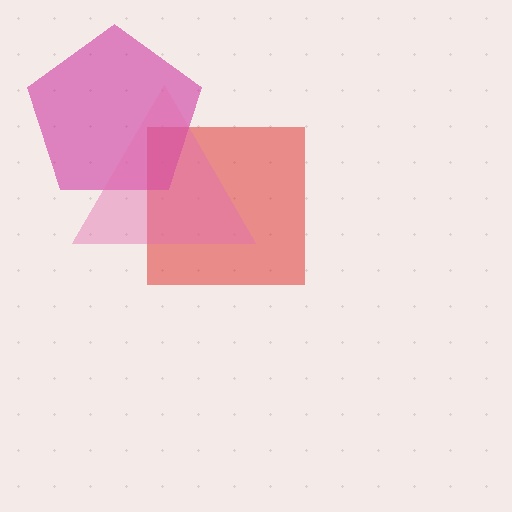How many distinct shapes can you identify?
There are 3 distinct shapes: a red square, a magenta pentagon, a pink triangle.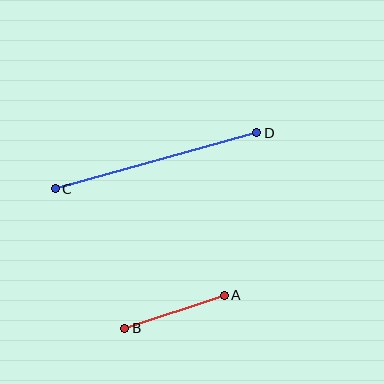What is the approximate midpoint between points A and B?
The midpoint is at approximately (175, 312) pixels.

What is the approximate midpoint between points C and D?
The midpoint is at approximately (156, 161) pixels.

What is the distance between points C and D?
The distance is approximately 209 pixels.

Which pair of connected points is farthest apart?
Points C and D are farthest apart.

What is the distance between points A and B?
The distance is approximately 105 pixels.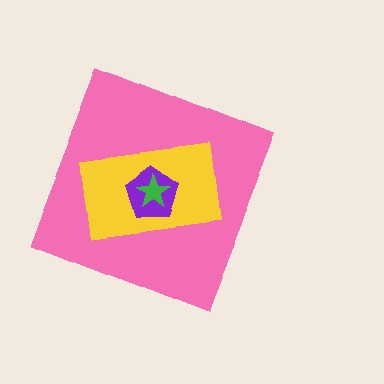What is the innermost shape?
The green star.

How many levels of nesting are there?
4.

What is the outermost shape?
The pink diamond.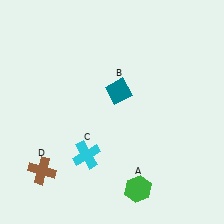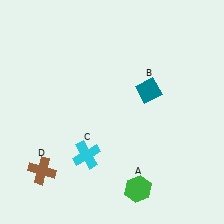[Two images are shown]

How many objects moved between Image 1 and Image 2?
1 object moved between the two images.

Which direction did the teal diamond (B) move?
The teal diamond (B) moved right.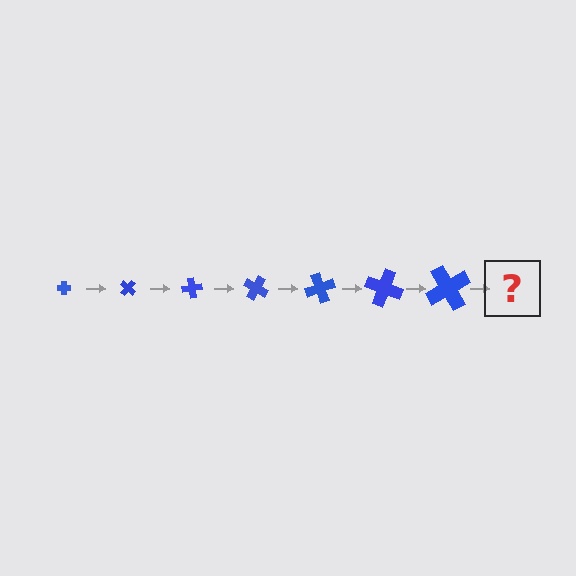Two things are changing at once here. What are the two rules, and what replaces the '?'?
The two rules are that the cross grows larger each step and it rotates 40 degrees each step. The '?' should be a cross, larger than the previous one and rotated 280 degrees from the start.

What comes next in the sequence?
The next element should be a cross, larger than the previous one and rotated 280 degrees from the start.